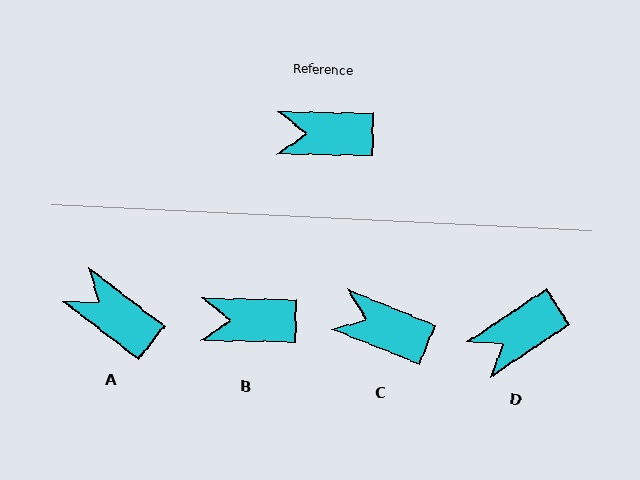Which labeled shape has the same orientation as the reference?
B.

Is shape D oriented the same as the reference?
No, it is off by about 35 degrees.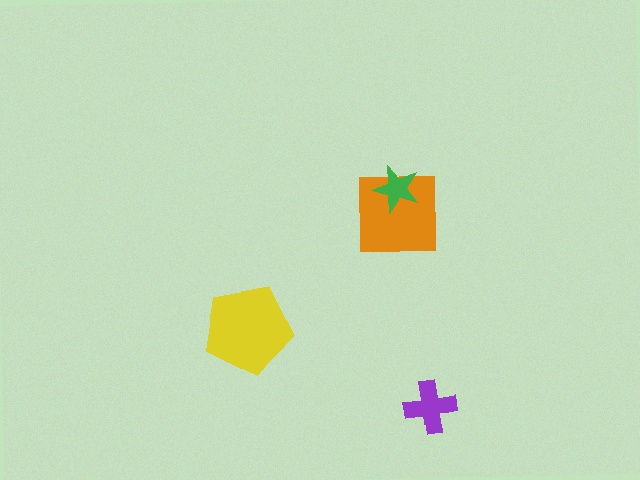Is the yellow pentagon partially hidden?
No, no other shape covers it.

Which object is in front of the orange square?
The green star is in front of the orange square.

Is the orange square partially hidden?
Yes, it is partially covered by another shape.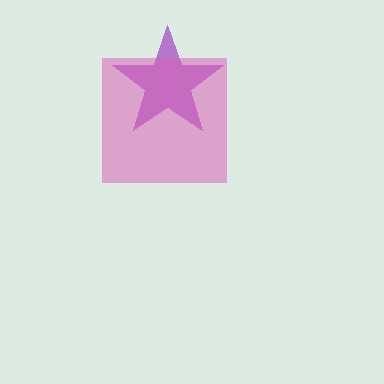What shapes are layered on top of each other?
The layered shapes are: a purple star, a pink square.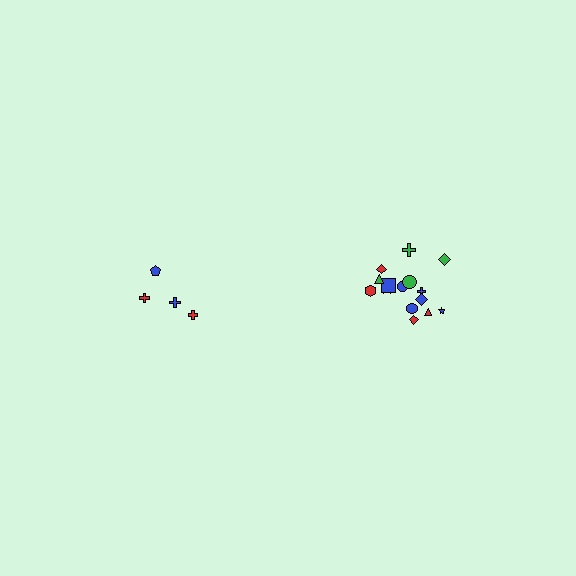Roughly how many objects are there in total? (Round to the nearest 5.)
Roughly 20 objects in total.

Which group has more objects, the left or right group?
The right group.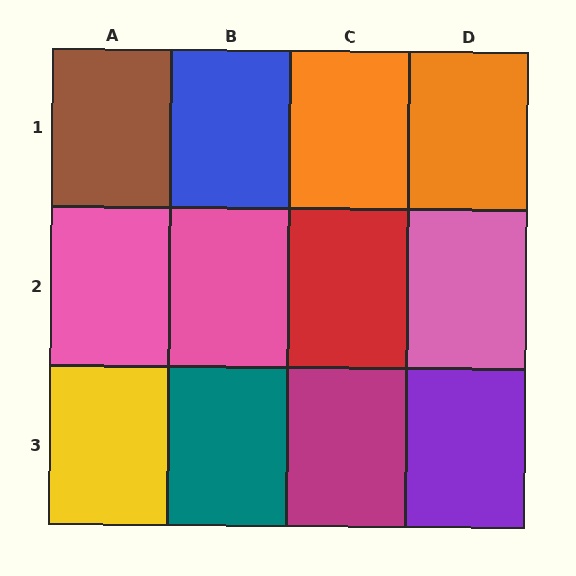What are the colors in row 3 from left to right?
Yellow, teal, magenta, purple.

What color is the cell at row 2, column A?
Pink.